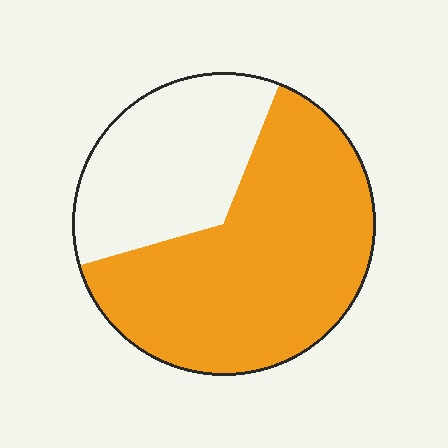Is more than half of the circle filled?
Yes.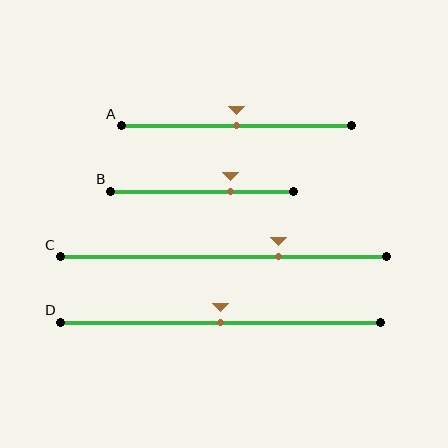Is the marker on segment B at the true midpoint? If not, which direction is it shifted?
No, the marker on segment B is shifted to the right by about 16% of the segment length.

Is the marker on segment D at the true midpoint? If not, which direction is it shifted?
Yes, the marker on segment D is at the true midpoint.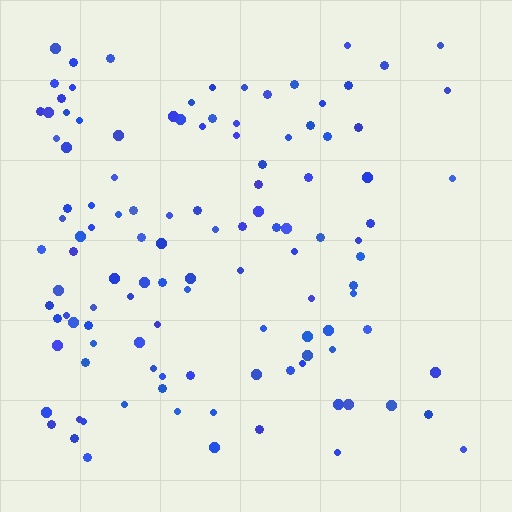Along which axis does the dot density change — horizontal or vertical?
Horizontal.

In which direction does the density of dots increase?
From right to left, with the left side densest.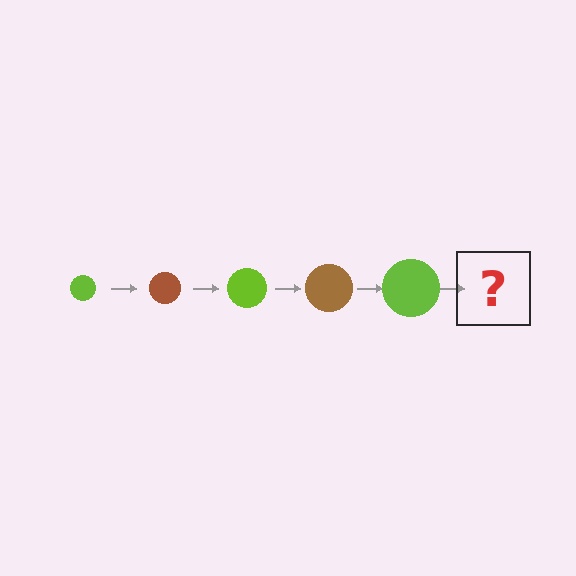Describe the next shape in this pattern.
It should be a brown circle, larger than the previous one.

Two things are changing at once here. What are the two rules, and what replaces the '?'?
The two rules are that the circle grows larger each step and the color cycles through lime and brown. The '?' should be a brown circle, larger than the previous one.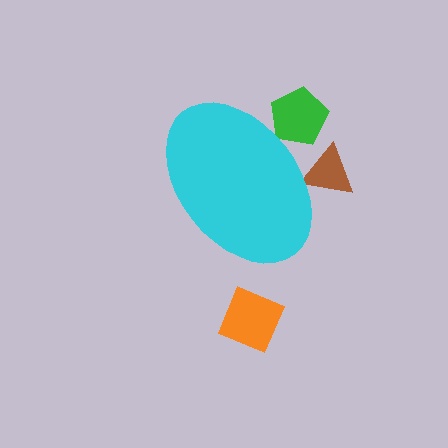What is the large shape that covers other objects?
A cyan ellipse.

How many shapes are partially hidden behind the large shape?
2 shapes are partially hidden.